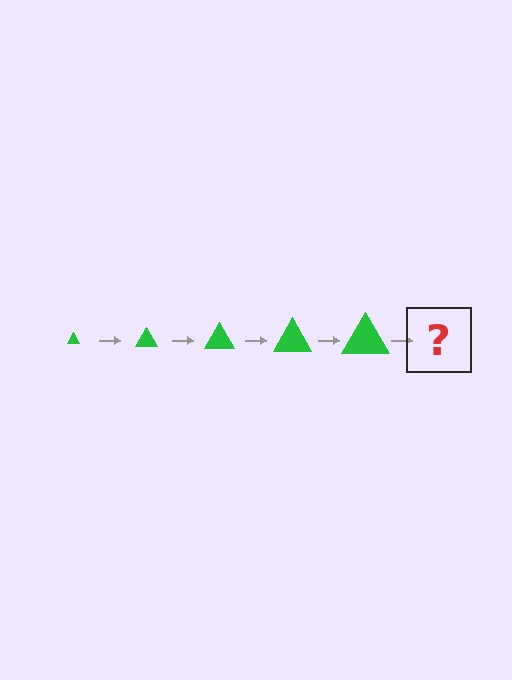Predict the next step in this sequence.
The next step is a green triangle, larger than the previous one.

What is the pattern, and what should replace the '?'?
The pattern is that the triangle gets progressively larger each step. The '?' should be a green triangle, larger than the previous one.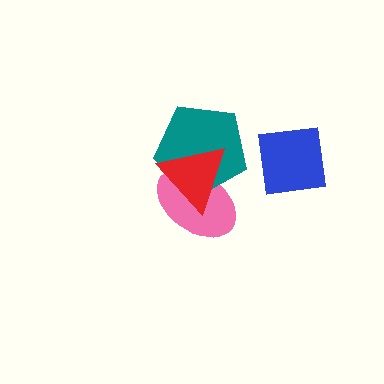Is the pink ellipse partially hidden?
Yes, it is partially covered by another shape.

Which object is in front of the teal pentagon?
The red triangle is in front of the teal pentagon.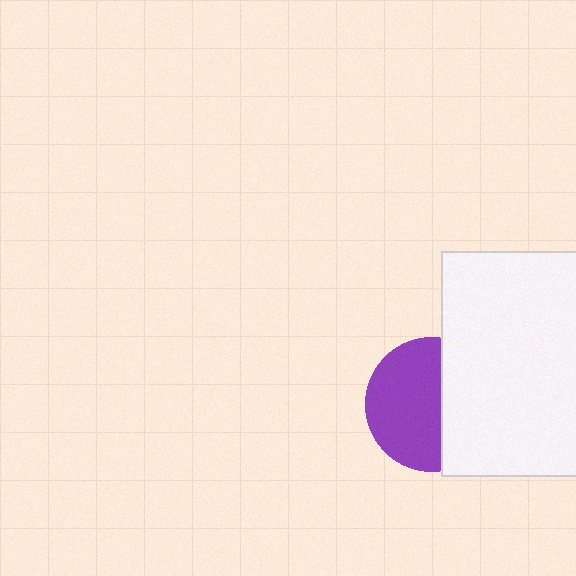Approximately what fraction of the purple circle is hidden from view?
Roughly 41% of the purple circle is hidden behind the white rectangle.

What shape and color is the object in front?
The object in front is a white rectangle.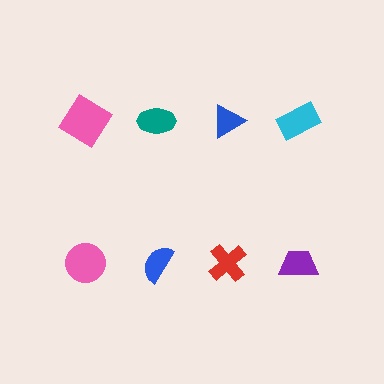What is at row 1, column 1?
A pink diamond.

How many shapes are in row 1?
4 shapes.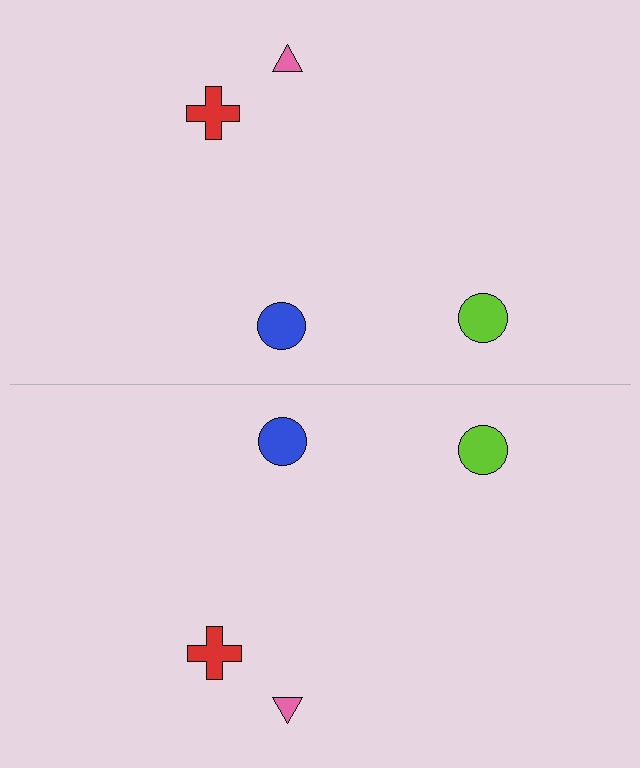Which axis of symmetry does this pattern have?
The pattern has a horizontal axis of symmetry running through the center of the image.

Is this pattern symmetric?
Yes, this pattern has bilateral (reflection) symmetry.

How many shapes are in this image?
There are 8 shapes in this image.